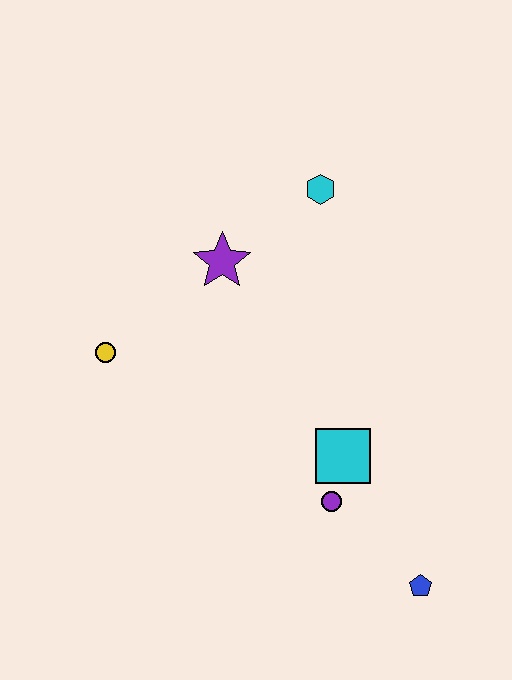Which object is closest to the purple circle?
The cyan square is closest to the purple circle.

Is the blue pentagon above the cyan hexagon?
No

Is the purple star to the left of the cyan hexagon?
Yes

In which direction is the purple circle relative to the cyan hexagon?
The purple circle is below the cyan hexagon.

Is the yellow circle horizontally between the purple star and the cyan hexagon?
No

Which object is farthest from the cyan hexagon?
The blue pentagon is farthest from the cyan hexagon.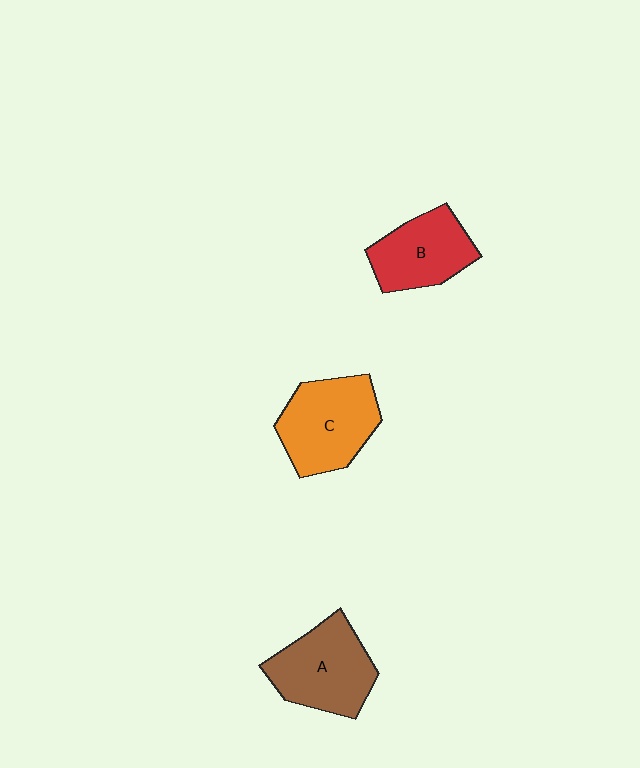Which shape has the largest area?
Shape C (orange).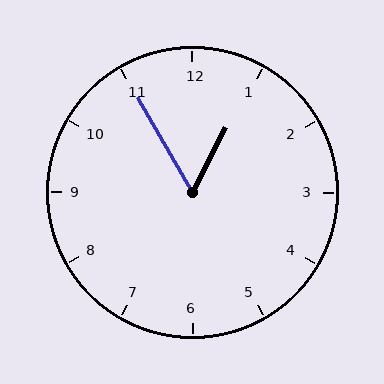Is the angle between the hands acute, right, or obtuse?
It is acute.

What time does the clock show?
12:55.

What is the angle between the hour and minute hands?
Approximately 58 degrees.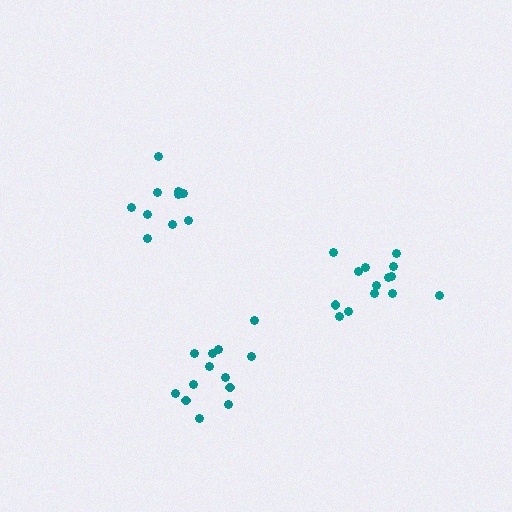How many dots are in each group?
Group 1: 10 dots, Group 2: 13 dots, Group 3: 14 dots (37 total).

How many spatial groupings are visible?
There are 3 spatial groupings.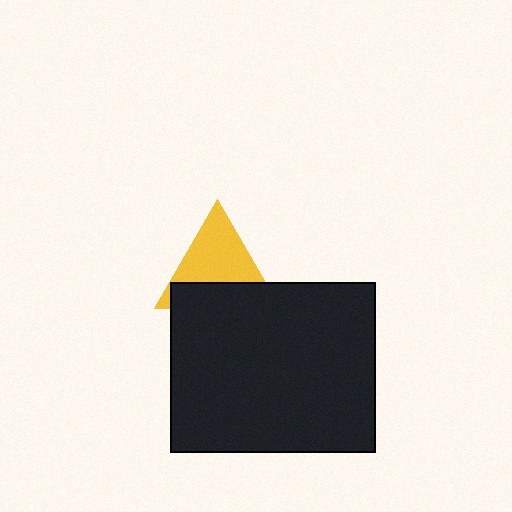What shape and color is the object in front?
The object in front is a black rectangle.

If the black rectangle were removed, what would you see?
You would see the complete yellow triangle.